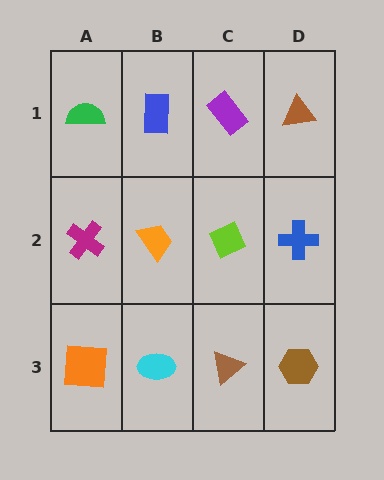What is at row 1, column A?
A green semicircle.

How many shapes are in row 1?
4 shapes.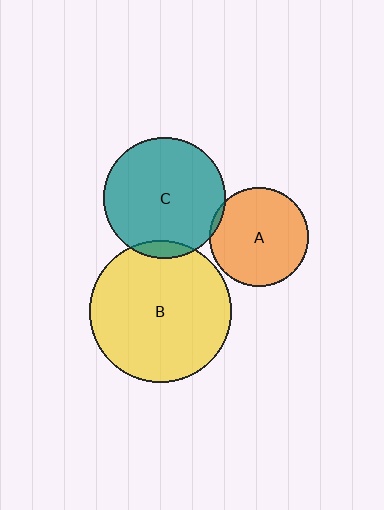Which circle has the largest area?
Circle B (yellow).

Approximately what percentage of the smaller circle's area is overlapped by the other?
Approximately 5%.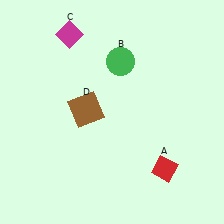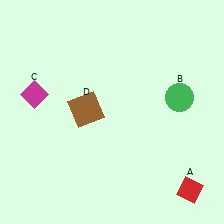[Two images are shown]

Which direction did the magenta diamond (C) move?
The magenta diamond (C) moved down.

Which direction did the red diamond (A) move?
The red diamond (A) moved right.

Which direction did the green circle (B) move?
The green circle (B) moved right.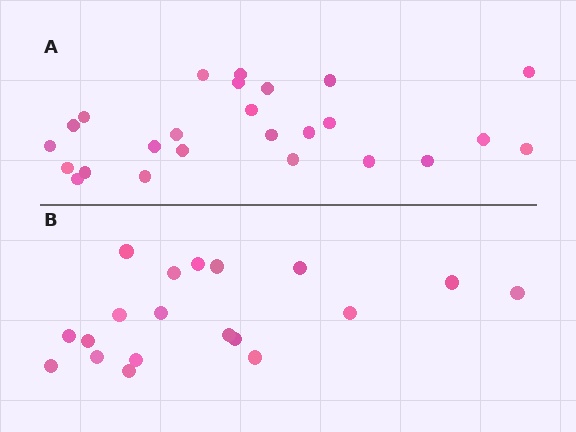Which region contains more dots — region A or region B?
Region A (the top region) has more dots.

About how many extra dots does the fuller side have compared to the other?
Region A has about 6 more dots than region B.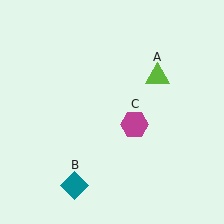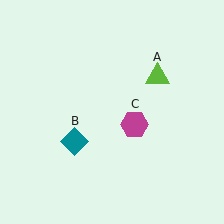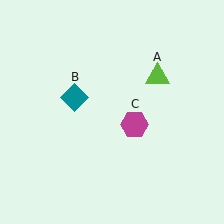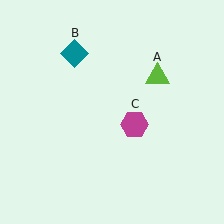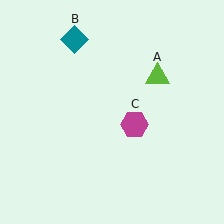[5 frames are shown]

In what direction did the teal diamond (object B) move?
The teal diamond (object B) moved up.